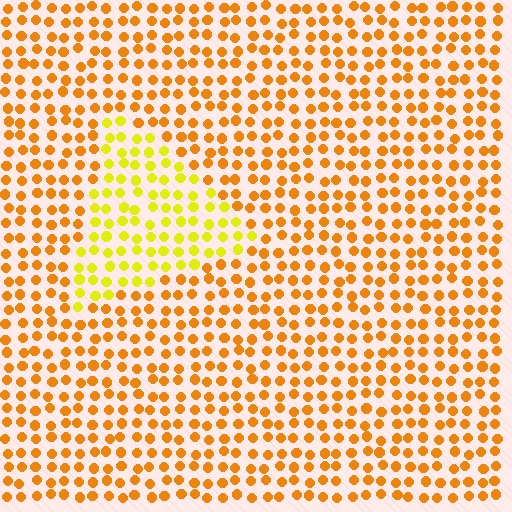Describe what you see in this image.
The image is filled with small orange elements in a uniform arrangement. A triangle-shaped region is visible where the elements are tinted to a slightly different hue, forming a subtle color boundary.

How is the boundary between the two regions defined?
The boundary is defined purely by a slight shift in hue (about 31 degrees). Spacing, size, and orientation are identical on both sides.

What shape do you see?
I see a triangle.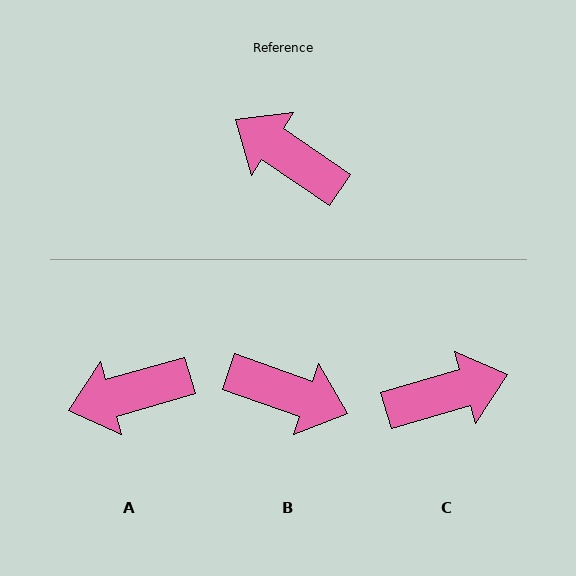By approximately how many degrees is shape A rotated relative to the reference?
Approximately 50 degrees counter-clockwise.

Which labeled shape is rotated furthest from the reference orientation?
B, about 165 degrees away.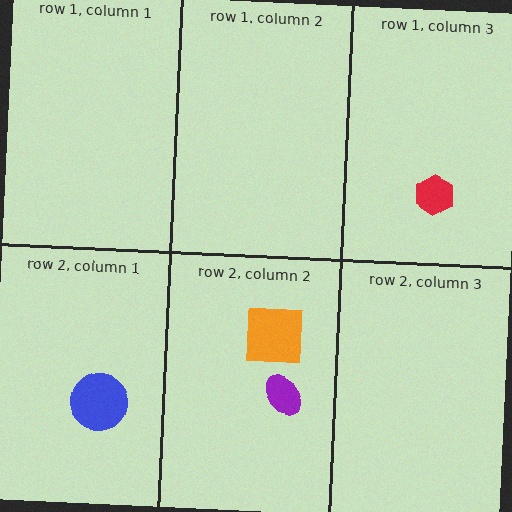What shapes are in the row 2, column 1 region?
The blue circle.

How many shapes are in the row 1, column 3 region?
1.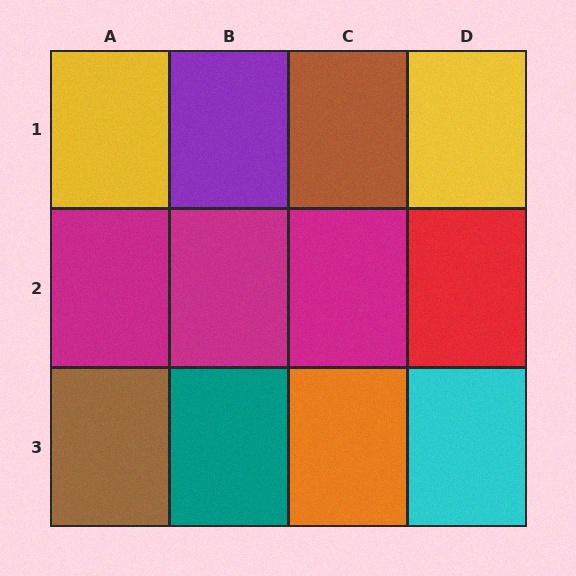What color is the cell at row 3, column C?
Orange.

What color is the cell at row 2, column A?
Magenta.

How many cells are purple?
1 cell is purple.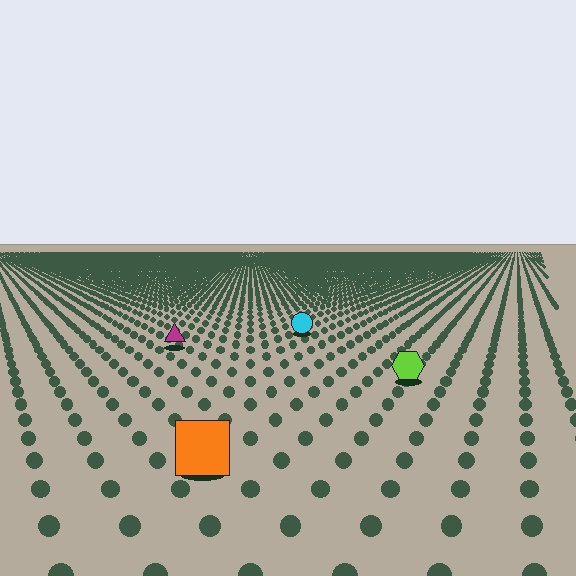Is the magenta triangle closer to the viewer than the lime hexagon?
No. The lime hexagon is closer — you can tell from the texture gradient: the ground texture is coarser near it.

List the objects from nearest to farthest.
From nearest to farthest: the orange square, the lime hexagon, the magenta triangle, the cyan circle.